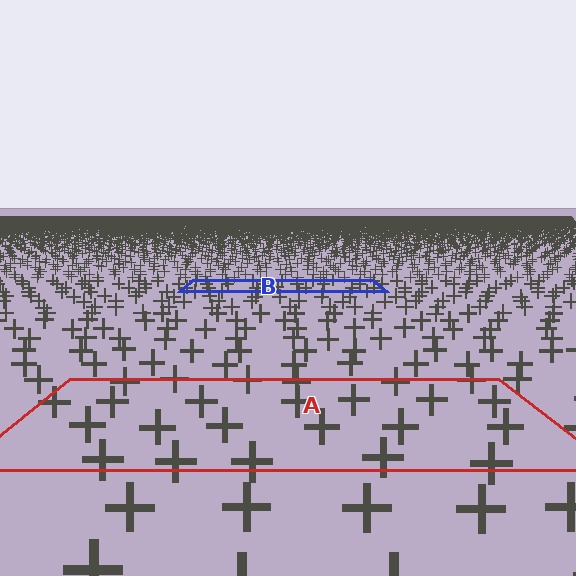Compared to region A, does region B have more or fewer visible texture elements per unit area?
Region B has more texture elements per unit area — they are packed more densely because it is farther away.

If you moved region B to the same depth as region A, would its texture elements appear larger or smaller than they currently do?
They would appear larger. At a closer depth, the same texture elements are projected at a bigger on-screen size.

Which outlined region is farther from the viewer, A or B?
Region B is farther from the viewer — the texture elements inside it appear smaller and more densely packed.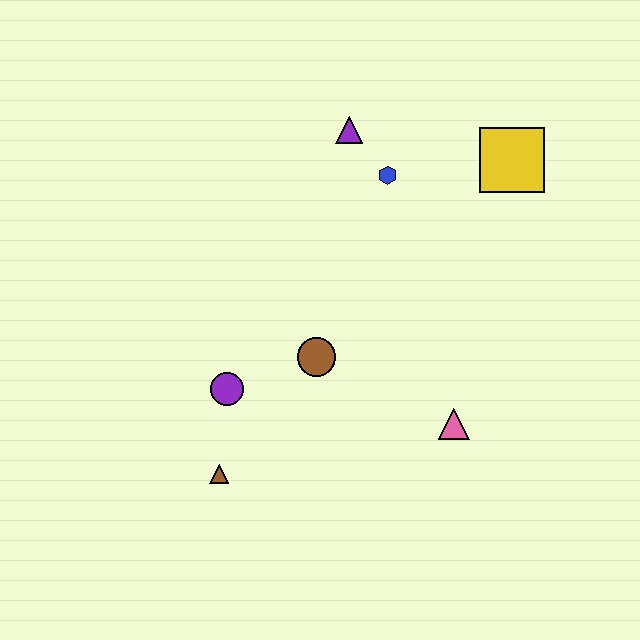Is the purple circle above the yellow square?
No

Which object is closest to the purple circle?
The brown triangle is closest to the purple circle.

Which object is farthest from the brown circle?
The yellow square is farthest from the brown circle.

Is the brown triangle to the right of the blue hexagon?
No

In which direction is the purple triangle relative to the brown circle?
The purple triangle is above the brown circle.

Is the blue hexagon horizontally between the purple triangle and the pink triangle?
Yes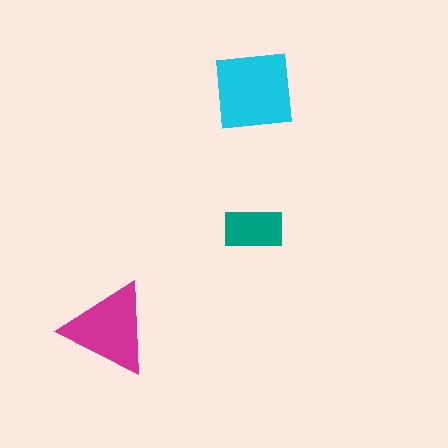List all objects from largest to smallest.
The cyan square, the magenta triangle, the teal rectangle.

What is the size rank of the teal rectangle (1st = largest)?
3rd.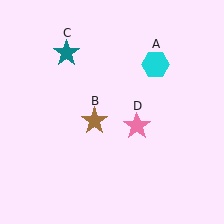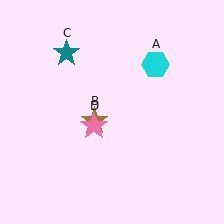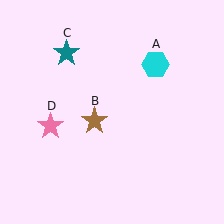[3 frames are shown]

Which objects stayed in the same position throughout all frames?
Cyan hexagon (object A) and brown star (object B) and teal star (object C) remained stationary.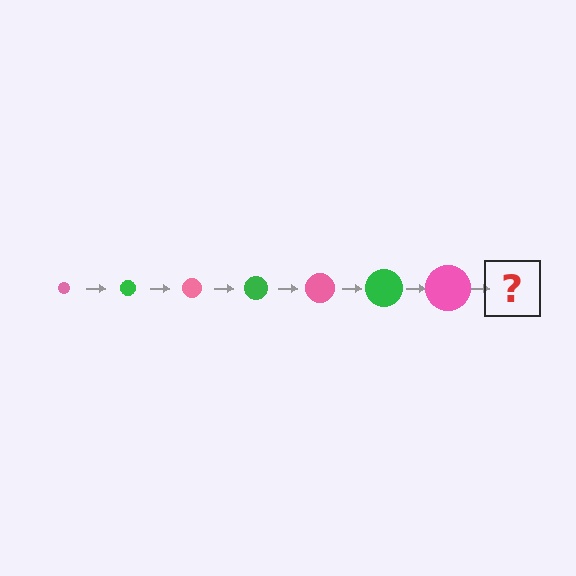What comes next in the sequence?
The next element should be a green circle, larger than the previous one.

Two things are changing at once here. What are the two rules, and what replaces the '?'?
The two rules are that the circle grows larger each step and the color cycles through pink and green. The '?' should be a green circle, larger than the previous one.